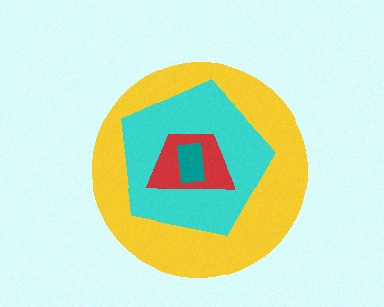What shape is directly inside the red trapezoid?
The teal rectangle.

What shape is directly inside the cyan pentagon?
The red trapezoid.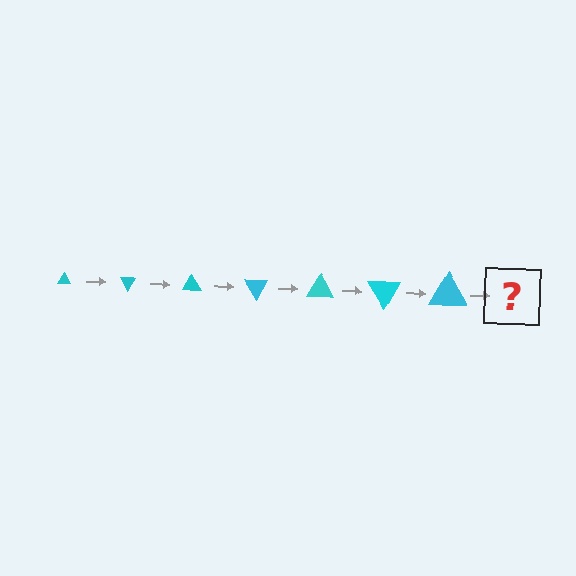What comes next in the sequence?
The next element should be a triangle, larger than the previous one and rotated 420 degrees from the start.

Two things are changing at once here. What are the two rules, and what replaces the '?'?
The two rules are that the triangle grows larger each step and it rotates 60 degrees each step. The '?' should be a triangle, larger than the previous one and rotated 420 degrees from the start.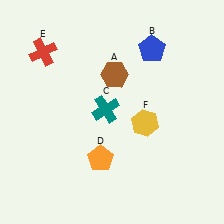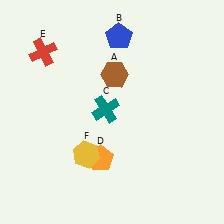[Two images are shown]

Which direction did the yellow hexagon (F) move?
The yellow hexagon (F) moved left.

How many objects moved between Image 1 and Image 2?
2 objects moved between the two images.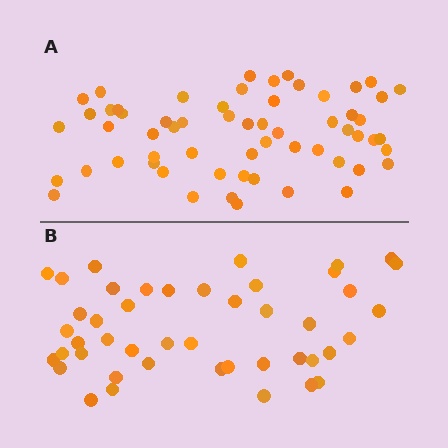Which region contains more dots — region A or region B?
Region A (the top region) has more dots.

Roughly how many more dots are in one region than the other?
Region A has approximately 15 more dots than region B.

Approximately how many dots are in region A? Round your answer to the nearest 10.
About 60 dots.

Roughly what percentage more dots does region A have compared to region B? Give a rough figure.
About 35% more.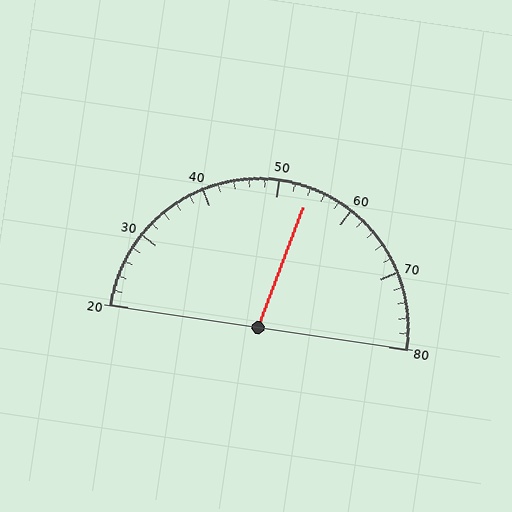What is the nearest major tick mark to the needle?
The nearest major tick mark is 50.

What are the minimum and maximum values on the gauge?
The gauge ranges from 20 to 80.